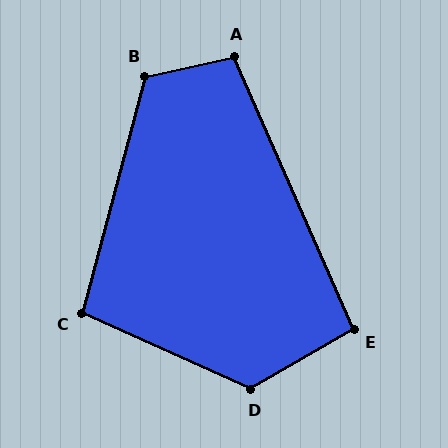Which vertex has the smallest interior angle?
E, at approximately 96 degrees.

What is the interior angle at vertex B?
Approximately 117 degrees (obtuse).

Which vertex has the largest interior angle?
D, at approximately 126 degrees.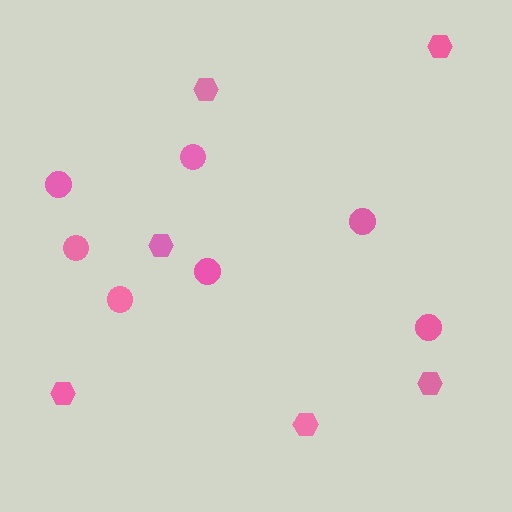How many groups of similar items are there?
There are 2 groups: one group of circles (7) and one group of hexagons (6).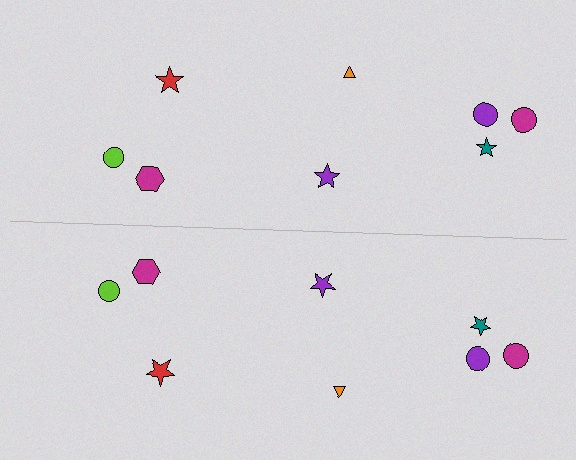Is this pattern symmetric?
Yes, this pattern has bilateral (reflection) symmetry.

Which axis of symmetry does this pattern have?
The pattern has a horizontal axis of symmetry running through the center of the image.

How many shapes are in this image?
There are 16 shapes in this image.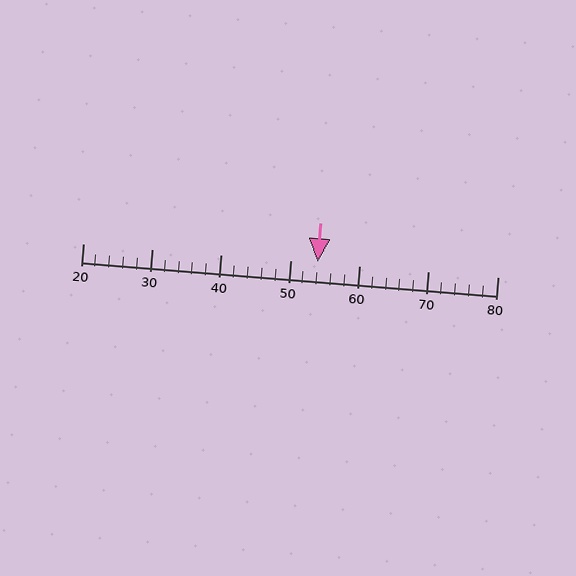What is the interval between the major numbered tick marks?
The major tick marks are spaced 10 units apart.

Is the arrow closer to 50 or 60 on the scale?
The arrow is closer to 50.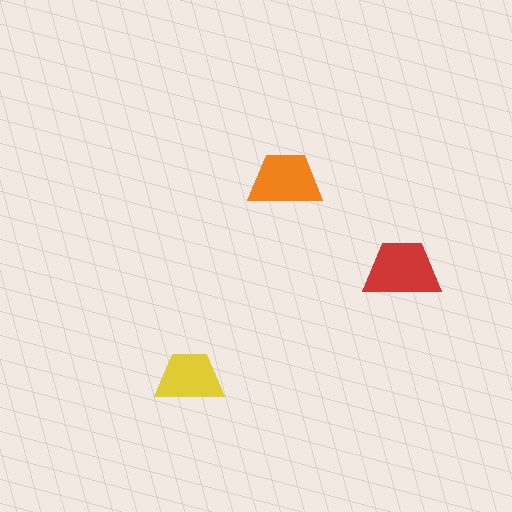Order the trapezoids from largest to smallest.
the red one, the orange one, the yellow one.